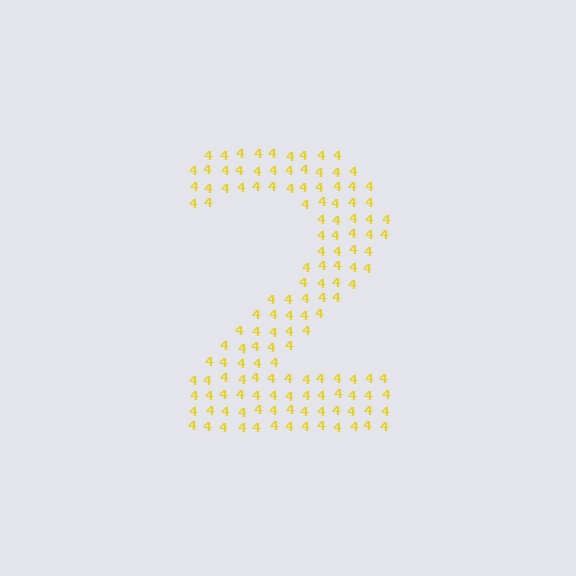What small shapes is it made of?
It is made of small digit 4's.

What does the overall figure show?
The overall figure shows the digit 2.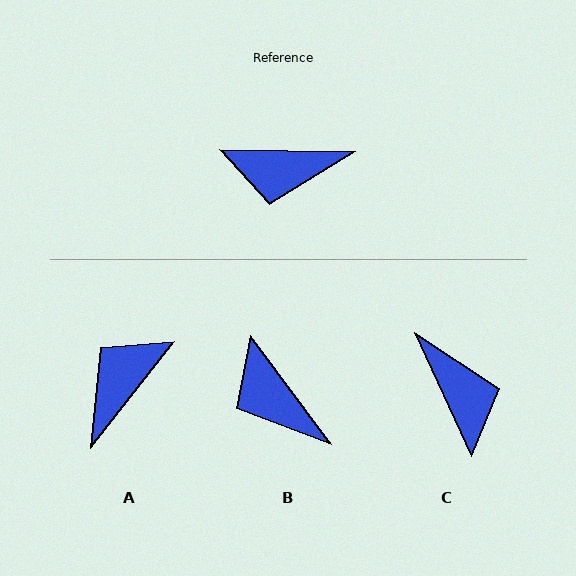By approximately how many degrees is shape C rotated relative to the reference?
Approximately 116 degrees counter-clockwise.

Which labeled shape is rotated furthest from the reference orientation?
A, about 127 degrees away.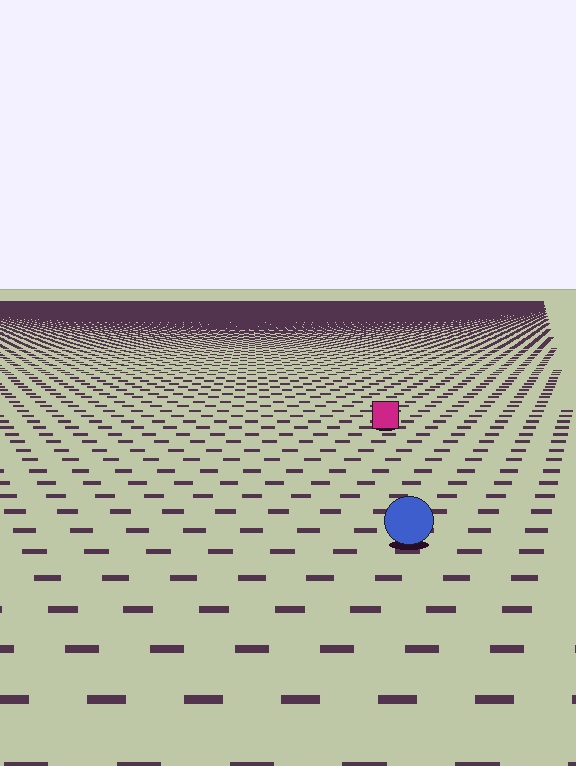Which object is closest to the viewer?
The blue circle is closest. The texture marks near it are larger and more spread out.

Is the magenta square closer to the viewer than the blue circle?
No. The blue circle is closer — you can tell from the texture gradient: the ground texture is coarser near it.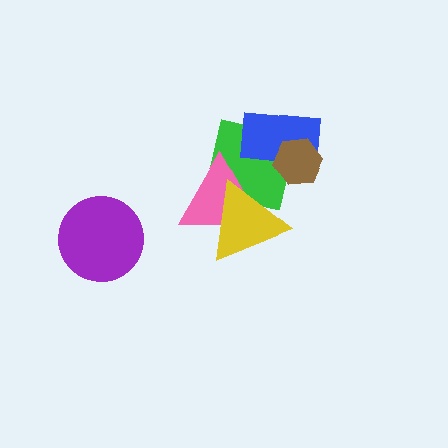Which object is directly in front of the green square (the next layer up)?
The blue rectangle is directly in front of the green square.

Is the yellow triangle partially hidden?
No, no other shape covers it.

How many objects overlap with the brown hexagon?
2 objects overlap with the brown hexagon.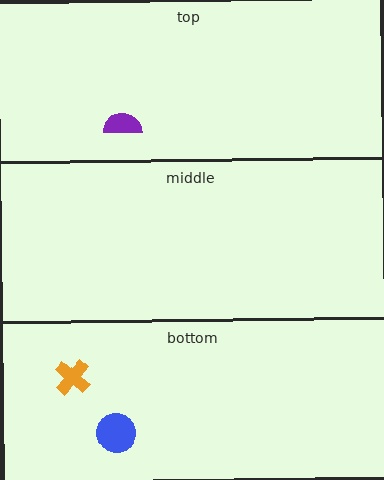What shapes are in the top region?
The purple semicircle.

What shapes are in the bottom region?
The orange cross, the blue circle.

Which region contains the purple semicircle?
The top region.